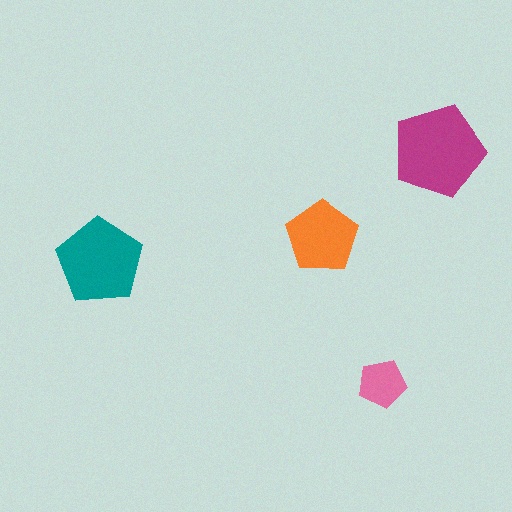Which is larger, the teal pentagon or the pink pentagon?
The teal one.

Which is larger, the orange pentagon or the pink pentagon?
The orange one.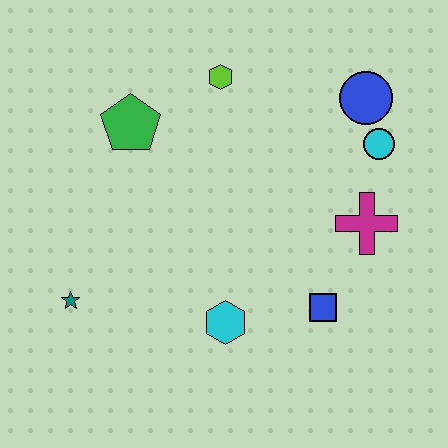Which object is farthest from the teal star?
The blue circle is farthest from the teal star.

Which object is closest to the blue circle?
The cyan circle is closest to the blue circle.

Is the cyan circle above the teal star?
Yes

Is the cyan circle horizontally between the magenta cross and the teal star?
No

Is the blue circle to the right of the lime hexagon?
Yes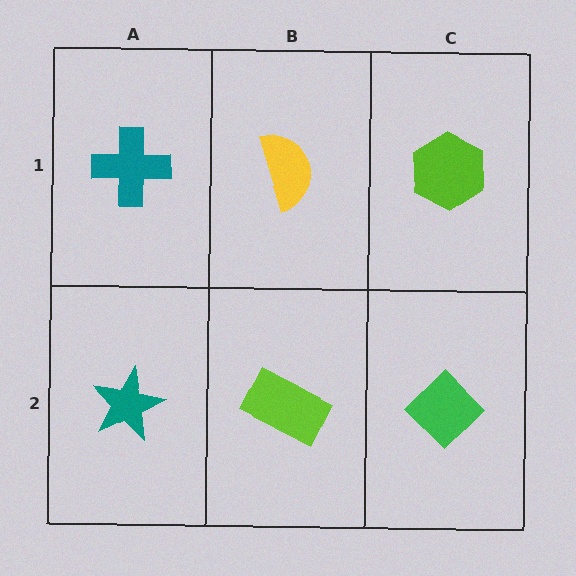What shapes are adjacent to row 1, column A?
A teal star (row 2, column A), a yellow semicircle (row 1, column B).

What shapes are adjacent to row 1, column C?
A green diamond (row 2, column C), a yellow semicircle (row 1, column B).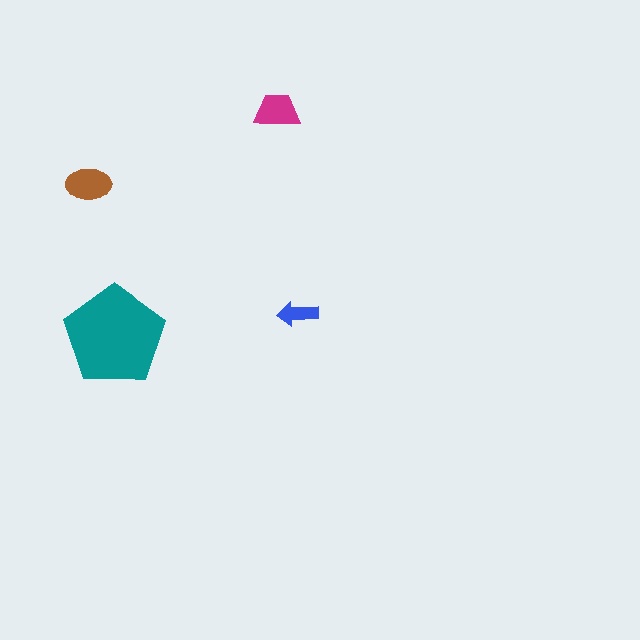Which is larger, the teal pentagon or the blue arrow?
The teal pentagon.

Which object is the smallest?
The blue arrow.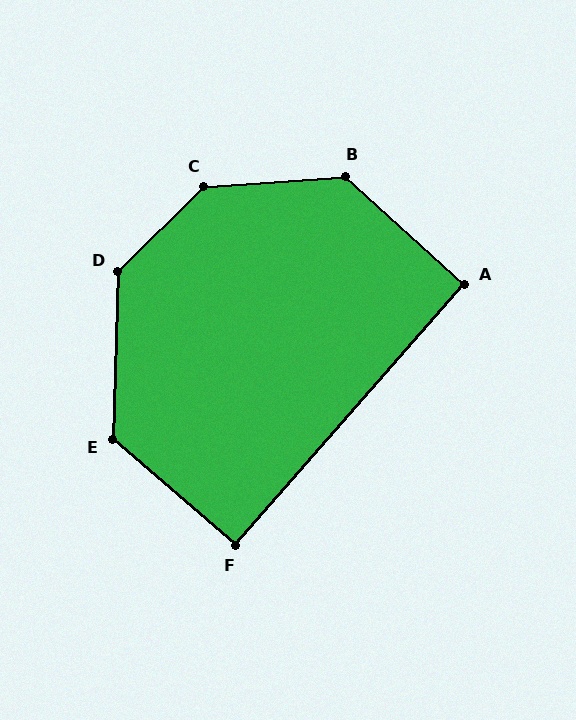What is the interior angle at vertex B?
Approximately 134 degrees (obtuse).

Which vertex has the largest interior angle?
C, at approximately 140 degrees.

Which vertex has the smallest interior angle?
F, at approximately 91 degrees.